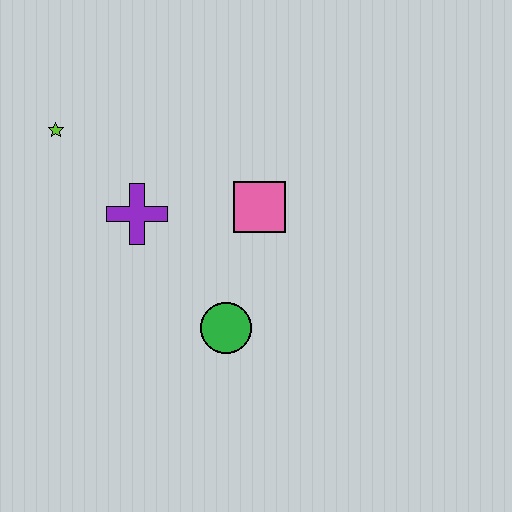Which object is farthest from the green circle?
The lime star is farthest from the green circle.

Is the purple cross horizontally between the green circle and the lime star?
Yes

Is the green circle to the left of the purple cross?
No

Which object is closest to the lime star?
The purple cross is closest to the lime star.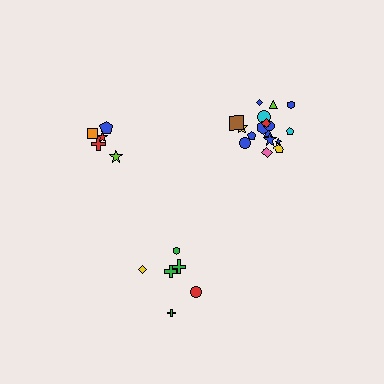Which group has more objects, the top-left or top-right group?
The top-right group.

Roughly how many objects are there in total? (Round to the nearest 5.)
Roughly 30 objects in total.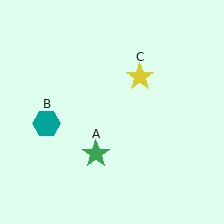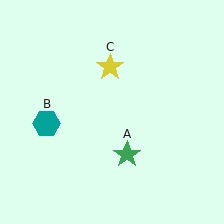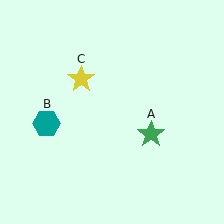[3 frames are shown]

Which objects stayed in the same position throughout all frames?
Teal hexagon (object B) remained stationary.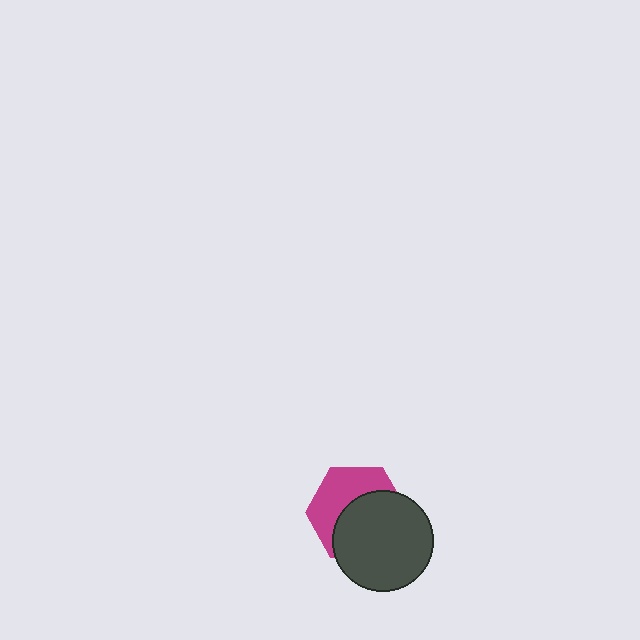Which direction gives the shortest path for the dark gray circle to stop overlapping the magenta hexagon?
Moving toward the lower-right gives the shortest separation.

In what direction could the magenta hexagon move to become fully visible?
The magenta hexagon could move toward the upper-left. That would shift it out from behind the dark gray circle entirely.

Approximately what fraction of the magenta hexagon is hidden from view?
Roughly 55% of the magenta hexagon is hidden behind the dark gray circle.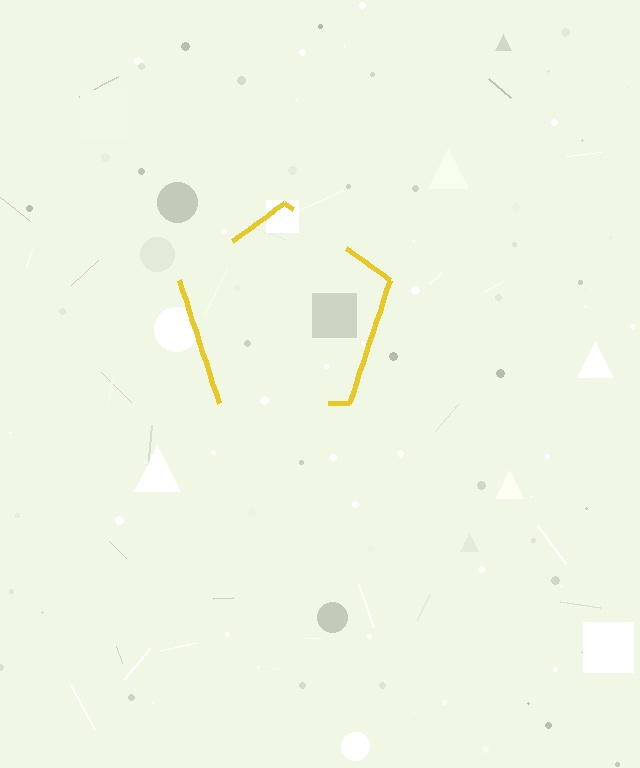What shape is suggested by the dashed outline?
The dashed outline suggests a pentagon.